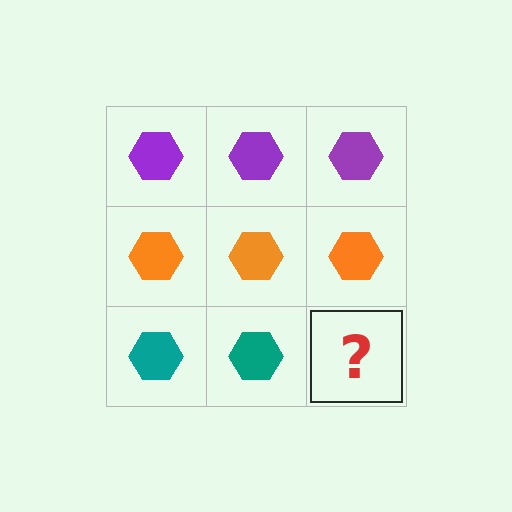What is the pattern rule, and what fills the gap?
The rule is that each row has a consistent color. The gap should be filled with a teal hexagon.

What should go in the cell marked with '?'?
The missing cell should contain a teal hexagon.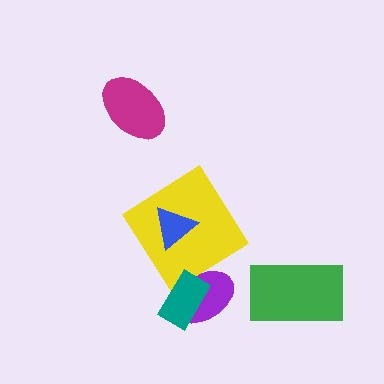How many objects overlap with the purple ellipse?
2 objects overlap with the purple ellipse.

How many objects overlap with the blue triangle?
1 object overlaps with the blue triangle.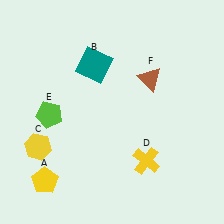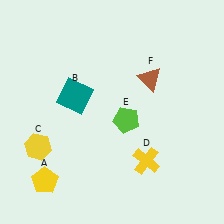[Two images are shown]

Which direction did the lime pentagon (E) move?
The lime pentagon (E) moved right.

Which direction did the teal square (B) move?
The teal square (B) moved down.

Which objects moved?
The objects that moved are: the teal square (B), the lime pentagon (E).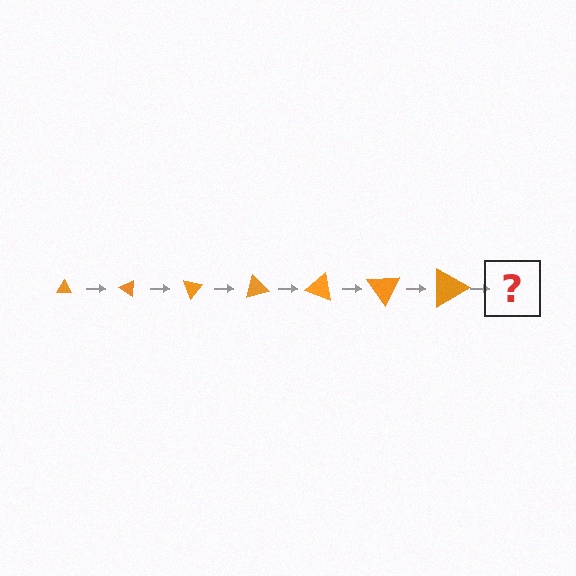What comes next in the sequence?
The next element should be a triangle, larger than the previous one and rotated 245 degrees from the start.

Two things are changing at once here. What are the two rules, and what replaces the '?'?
The two rules are that the triangle grows larger each step and it rotates 35 degrees each step. The '?' should be a triangle, larger than the previous one and rotated 245 degrees from the start.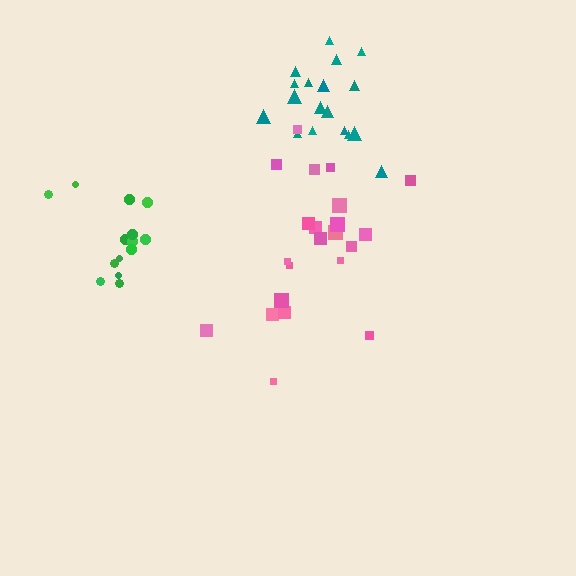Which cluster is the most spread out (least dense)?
Pink.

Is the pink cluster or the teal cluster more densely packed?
Teal.